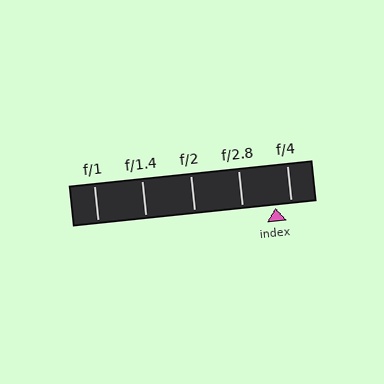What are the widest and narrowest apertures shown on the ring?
The widest aperture shown is f/1 and the narrowest is f/4.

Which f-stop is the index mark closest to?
The index mark is closest to f/4.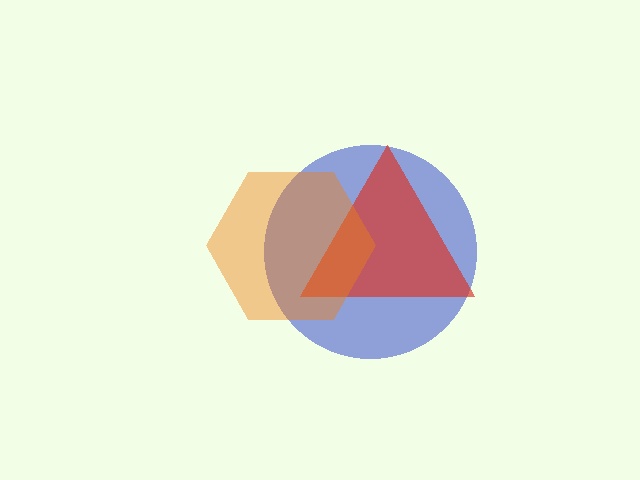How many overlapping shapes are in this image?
There are 3 overlapping shapes in the image.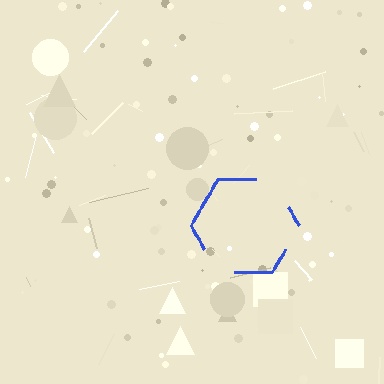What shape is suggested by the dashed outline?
The dashed outline suggests a hexagon.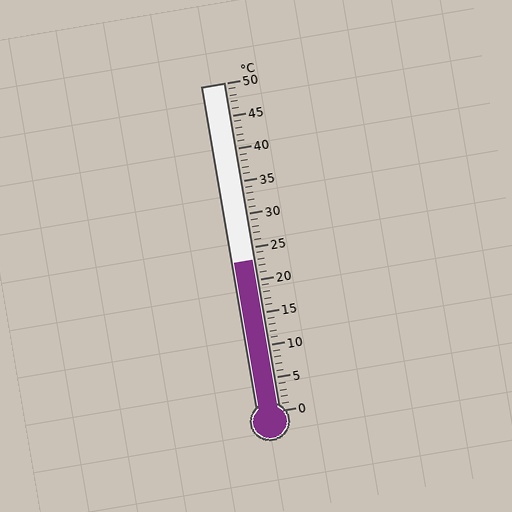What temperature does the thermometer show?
The thermometer shows approximately 23°C.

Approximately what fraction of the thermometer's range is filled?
The thermometer is filled to approximately 45% of its range.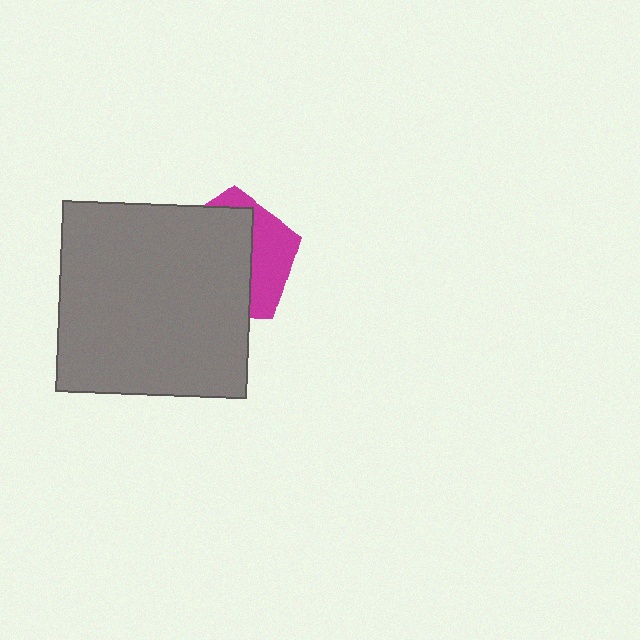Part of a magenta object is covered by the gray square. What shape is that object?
It is a pentagon.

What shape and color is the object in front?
The object in front is a gray square.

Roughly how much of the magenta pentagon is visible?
A small part of it is visible (roughly 35%).